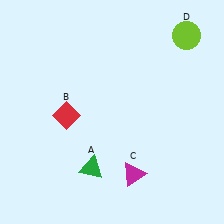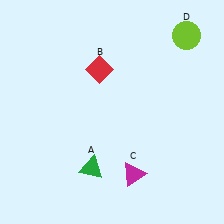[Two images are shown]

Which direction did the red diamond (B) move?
The red diamond (B) moved up.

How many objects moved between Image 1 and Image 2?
1 object moved between the two images.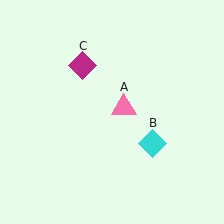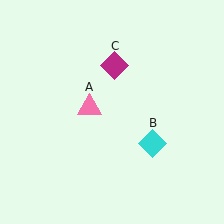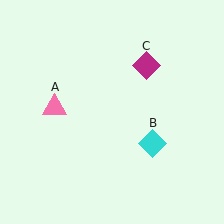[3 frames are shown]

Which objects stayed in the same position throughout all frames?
Cyan diamond (object B) remained stationary.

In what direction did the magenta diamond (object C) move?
The magenta diamond (object C) moved right.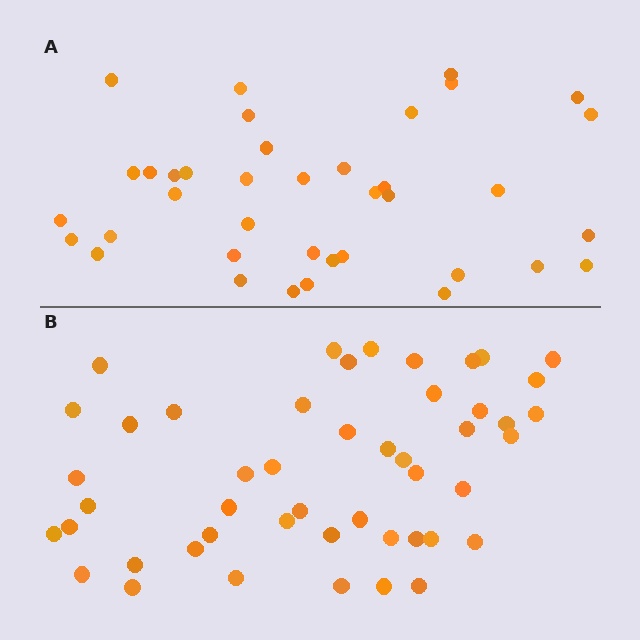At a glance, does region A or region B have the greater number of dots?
Region B (the bottom region) has more dots.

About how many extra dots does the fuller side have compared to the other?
Region B has roughly 10 or so more dots than region A.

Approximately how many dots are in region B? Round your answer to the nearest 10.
About 50 dots. (The exact count is 48, which rounds to 50.)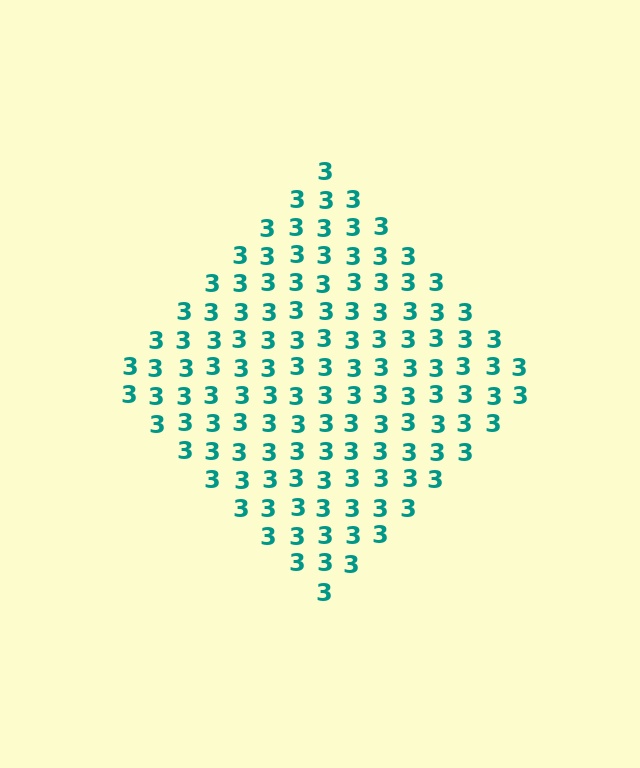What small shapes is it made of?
It is made of small digit 3's.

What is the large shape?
The large shape is a diamond.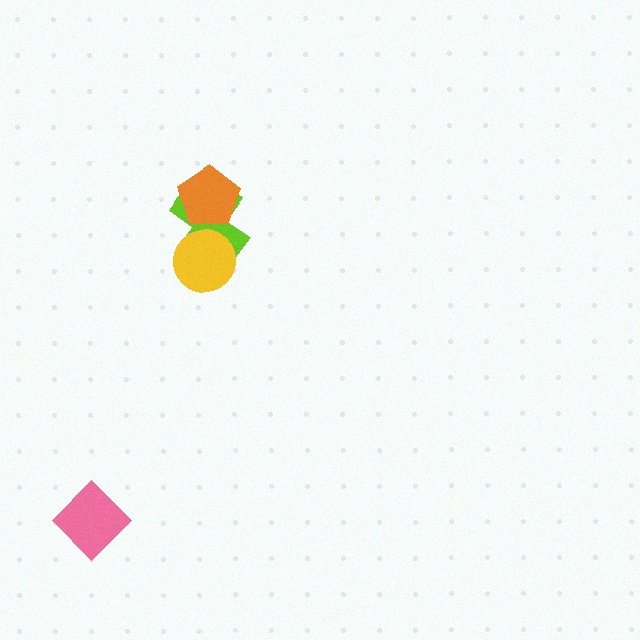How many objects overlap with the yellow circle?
1 object overlaps with the yellow circle.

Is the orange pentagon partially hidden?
No, no other shape covers it.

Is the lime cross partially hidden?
Yes, it is partially covered by another shape.